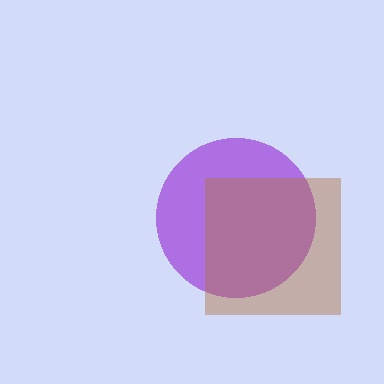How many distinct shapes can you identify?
There are 2 distinct shapes: a purple circle, a brown square.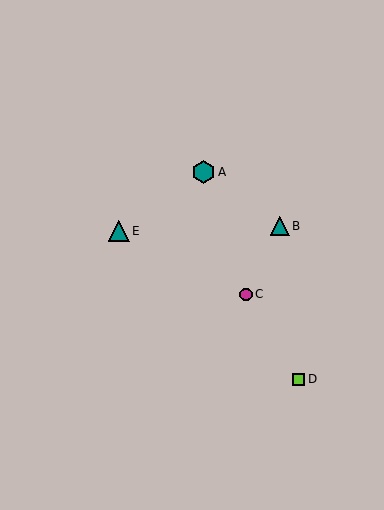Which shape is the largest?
The teal hexagon (labeled A) is the largest.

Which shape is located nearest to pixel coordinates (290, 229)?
The teal triangle (labeled B) at (280, 226) is nearest to that location.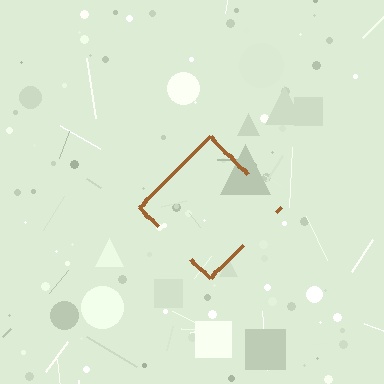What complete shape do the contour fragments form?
The contour fragments form a diamond.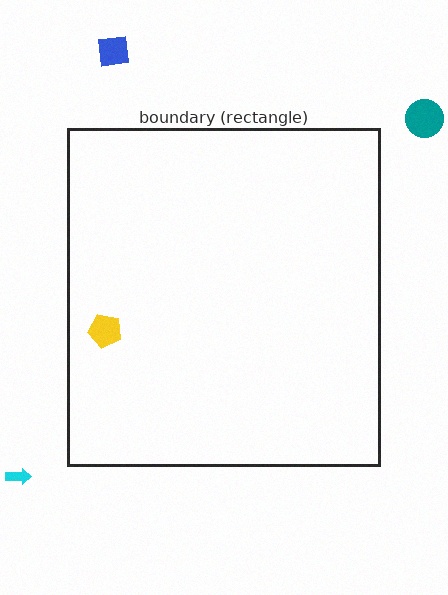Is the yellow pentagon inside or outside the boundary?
Inside.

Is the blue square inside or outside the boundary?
Outside.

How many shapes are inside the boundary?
1 inside, 3 outside.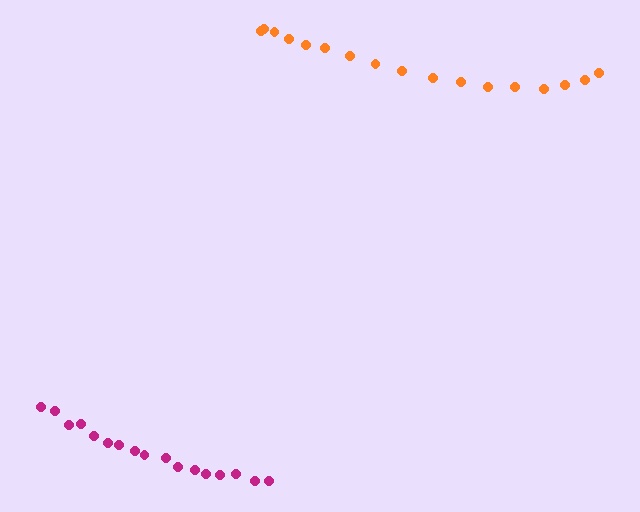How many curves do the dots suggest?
There are 2 distinct paths.